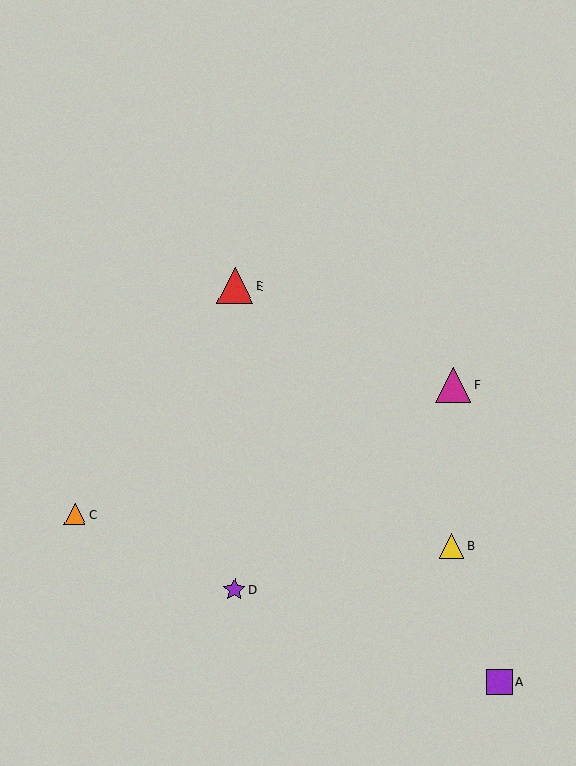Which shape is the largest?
The red triangle (labeled E) is the largest.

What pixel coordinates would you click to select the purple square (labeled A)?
Click at (499, 682) to select the purple square A.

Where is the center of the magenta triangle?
The center of the magenta triangle is at (453, 385).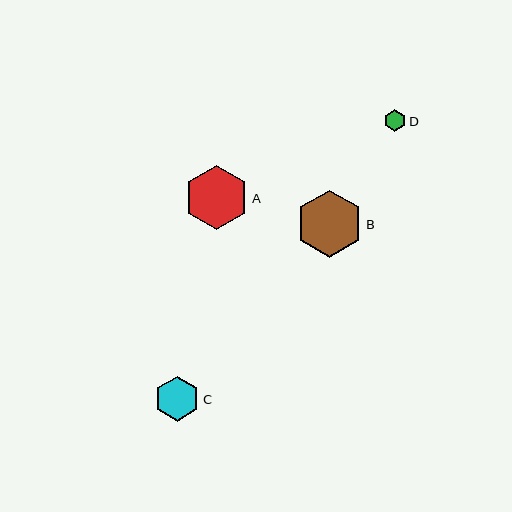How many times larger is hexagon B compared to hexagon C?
Hexagon B is approximately 1.5 times the size of hexagon C.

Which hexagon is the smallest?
Hexagon D is the smallest with a size of approximately 21 pixels.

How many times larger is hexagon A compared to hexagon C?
Hexagon A is approximately 1.4 times the size of hexagon C.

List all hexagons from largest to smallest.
From largest to smallest: B, A, C, D.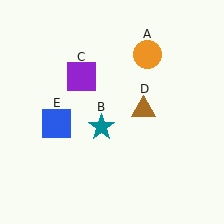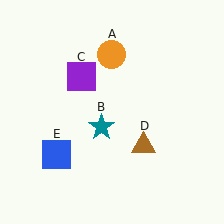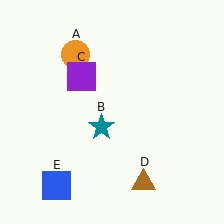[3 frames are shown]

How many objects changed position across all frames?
3 objects changed position: orange circle (object A), brown triangle (object D), blue square (object E).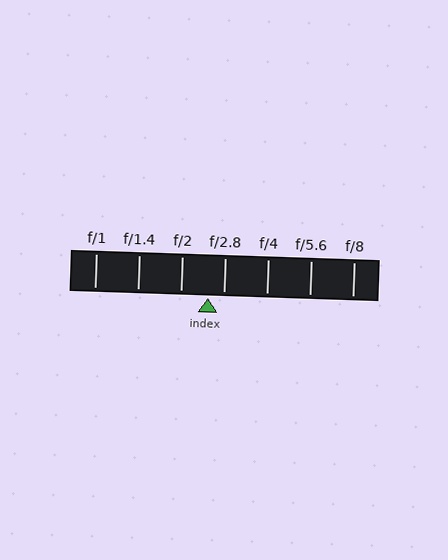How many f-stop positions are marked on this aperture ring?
There are 7 f-stop positions marked.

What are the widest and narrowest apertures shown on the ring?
The widest aperture shown is f/1 and the narrowest is f/8.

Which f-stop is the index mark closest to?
The index mark is closest to f/2.8.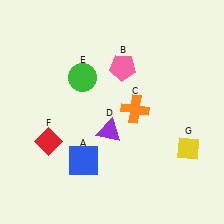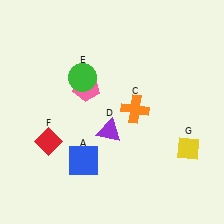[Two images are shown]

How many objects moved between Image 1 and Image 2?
1 object moved between the two images.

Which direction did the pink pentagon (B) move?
The pink pentagon (B) moved left.